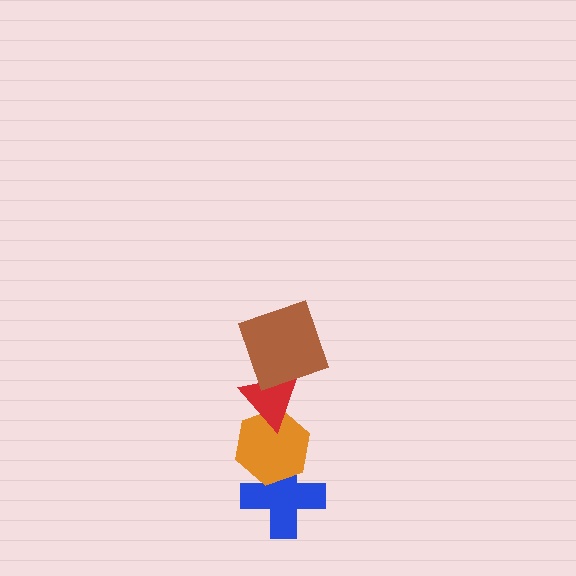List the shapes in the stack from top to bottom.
From top to bottom: the brown square, the red triangle, the orange hexagon, the blue cross.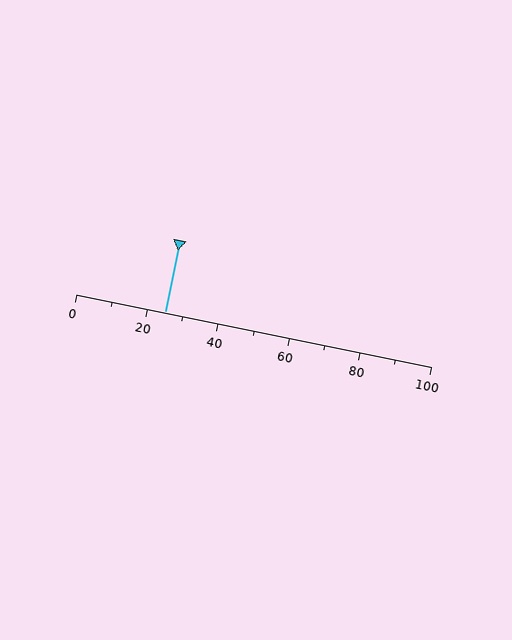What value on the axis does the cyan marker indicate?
The marker indicates approximately 25.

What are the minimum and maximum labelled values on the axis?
The axis runs from 0 to 100.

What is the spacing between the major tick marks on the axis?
The major ticks are spaced 20 apart.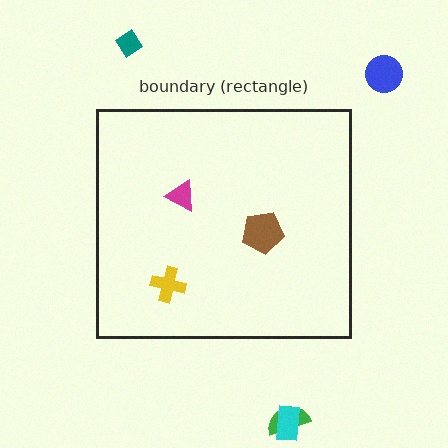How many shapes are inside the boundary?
3 inside, 4 outside.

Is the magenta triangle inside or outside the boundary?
Inside.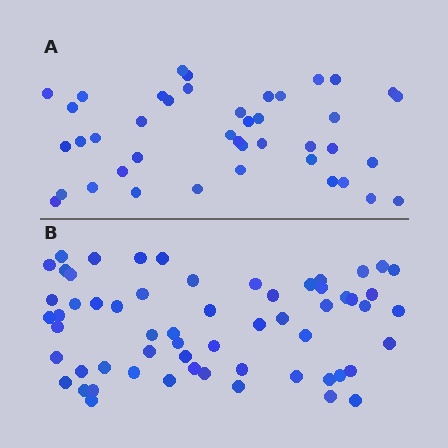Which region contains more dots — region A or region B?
Region B (the bottom region) has more dots.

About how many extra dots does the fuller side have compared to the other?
Region B has approximately 20 more dots than region A.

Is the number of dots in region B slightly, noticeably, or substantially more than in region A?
Region B has noticeably more, but not dramatically so. The ratio is roughly 1.4 to 1.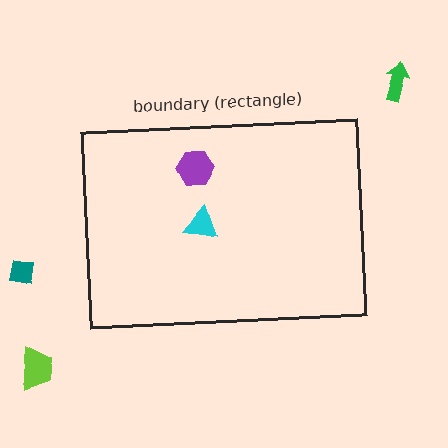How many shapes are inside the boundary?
2 inside, 3 outside.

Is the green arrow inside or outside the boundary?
Outside.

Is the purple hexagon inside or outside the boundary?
Inside.